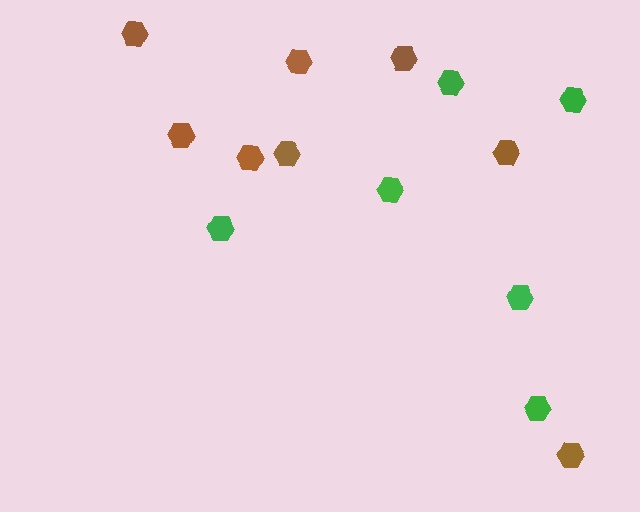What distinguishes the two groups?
There are 2 groups: one group of green hexagons (6) and one group of brown hexagons (8).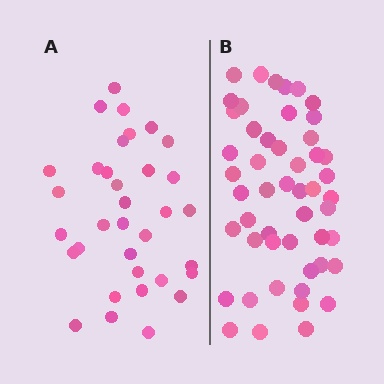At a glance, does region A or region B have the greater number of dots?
Region B (the right region) has more dots.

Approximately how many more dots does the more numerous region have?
Region B has approximately 15 more dots than region A.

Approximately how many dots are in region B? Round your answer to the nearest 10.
About 50 dots.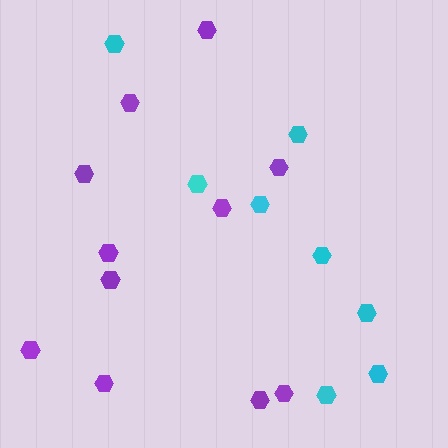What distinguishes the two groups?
There are 2 groups: one group of purple hexagons (11) and one group of cyan hexagons (8).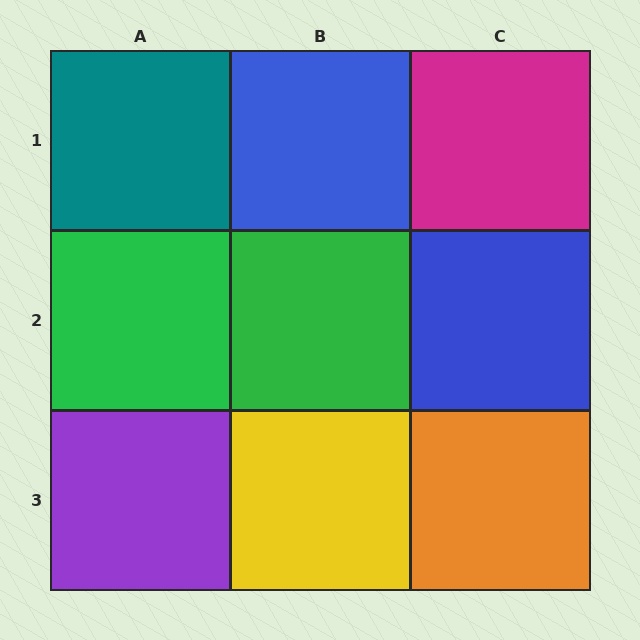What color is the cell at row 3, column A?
Purple.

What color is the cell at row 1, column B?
Blue.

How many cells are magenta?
1 cell is magenta.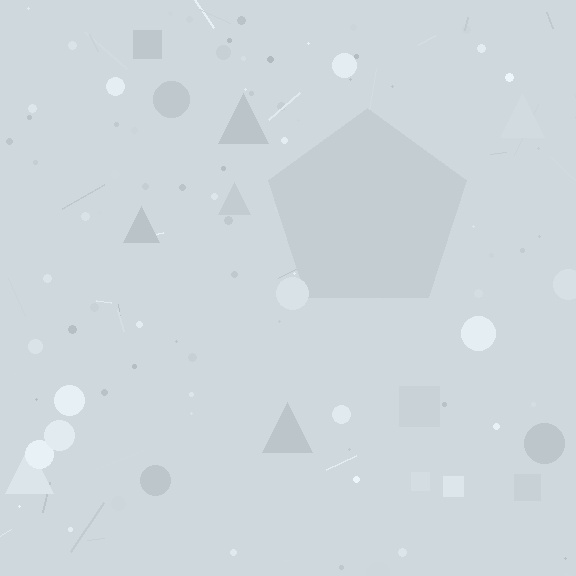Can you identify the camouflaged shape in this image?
The camouflaged shape is a pentagon.